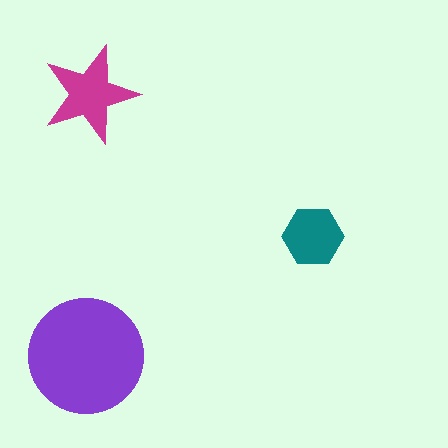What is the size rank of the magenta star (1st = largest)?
2nd.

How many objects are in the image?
There are 3 objects in the image.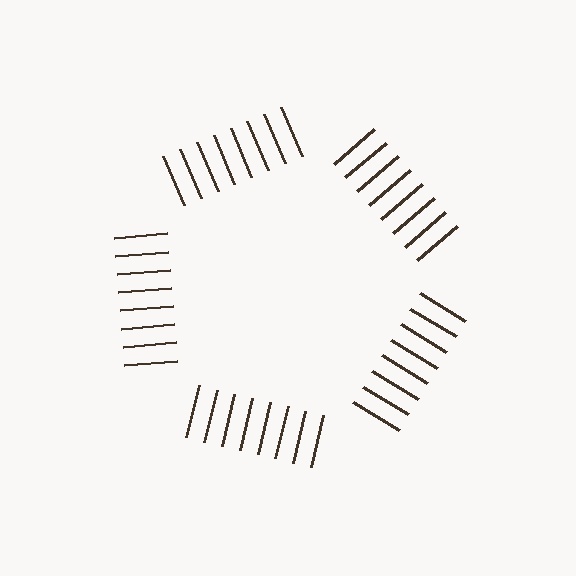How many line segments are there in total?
40 — 8 along each of the 5 edges.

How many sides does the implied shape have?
5 sides — the line-ends trace a pentagon.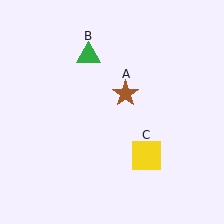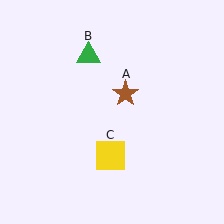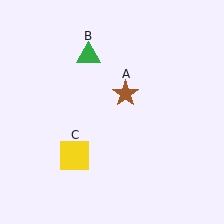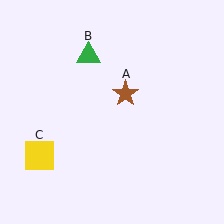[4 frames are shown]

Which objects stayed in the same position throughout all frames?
Brown star (object A) and green triangle (object B) remained stationary.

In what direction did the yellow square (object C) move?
The yellow square (object C) moved left.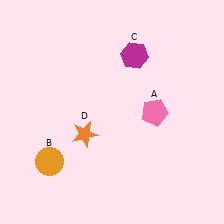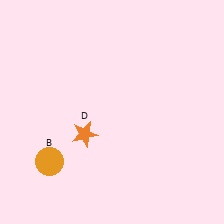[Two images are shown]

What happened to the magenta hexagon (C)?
The magenta hexagon (C) was removed in Image 2. It was in the top-right area of Image 1.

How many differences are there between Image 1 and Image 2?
There are 2 differences between the two images.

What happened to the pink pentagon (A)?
The pink pentagon (A) was removed in Image 2. It was in the bottom-right area of Image 1.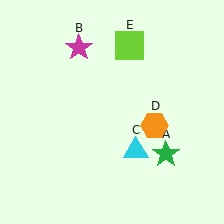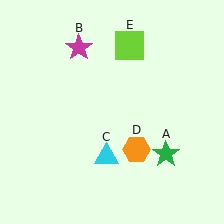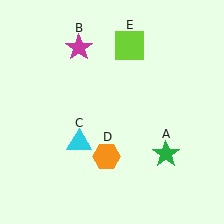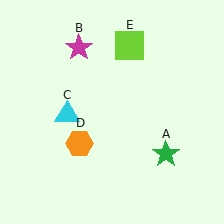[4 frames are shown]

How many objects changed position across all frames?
2 objects changed position: cyan triangle (object C), orange hexagon (object D).